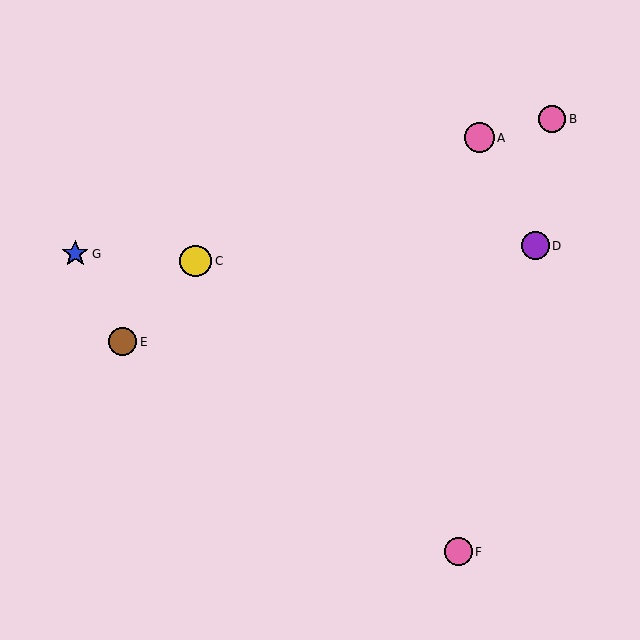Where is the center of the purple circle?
The center of the purple circle is at (536, 246).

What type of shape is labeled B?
Shape B is a pink circle.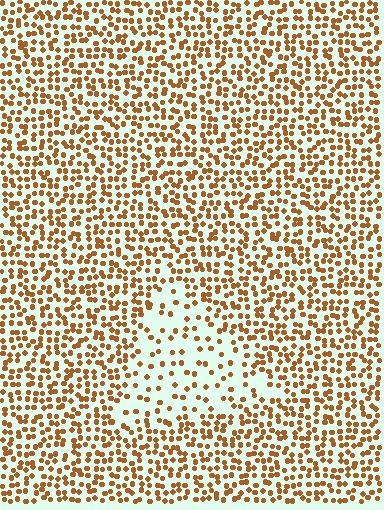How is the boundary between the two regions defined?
The boundary is defined by a change in element density (approximately 2.4x ratio). All elements are the same color, size, and shape.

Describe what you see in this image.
The image contains small brown elements arranged at two different densities. A triangle-shaped region is visible where the elements are less densely packed than the surrounding area.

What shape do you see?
I see a triangle.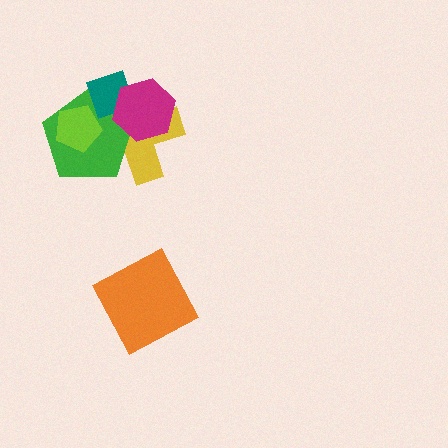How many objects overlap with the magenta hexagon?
3 objects overlap with the magenta hexagon.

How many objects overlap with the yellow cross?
4 objects overlap with the yellow cross.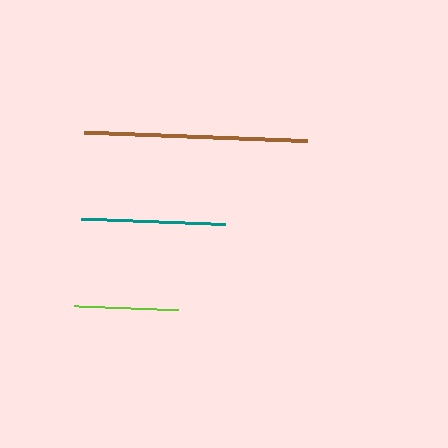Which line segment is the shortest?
The lime line is the shortest at approximately 105 pixels.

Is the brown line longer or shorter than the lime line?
The brown line is longer than the lime line.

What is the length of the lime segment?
The lime segment is approximately 105 pixels long.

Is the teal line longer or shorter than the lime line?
The teal line is longer than the lime line.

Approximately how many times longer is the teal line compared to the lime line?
The teal line is approximately 1.4 times the length of the lime line.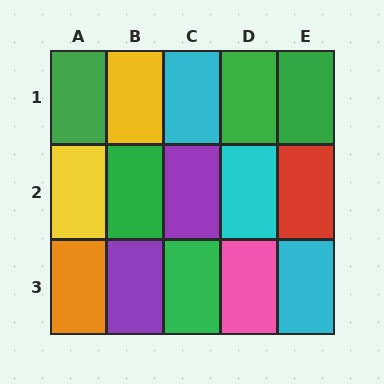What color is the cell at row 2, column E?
Red.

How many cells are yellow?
2 cells are yellow.